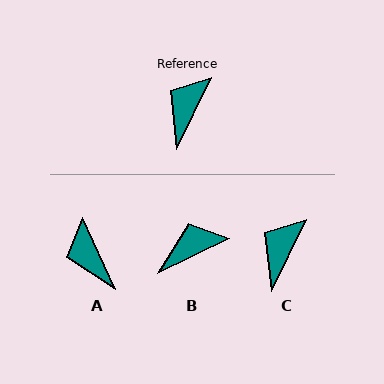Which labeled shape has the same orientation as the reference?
C.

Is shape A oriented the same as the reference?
No, it is off by about 51 degrees.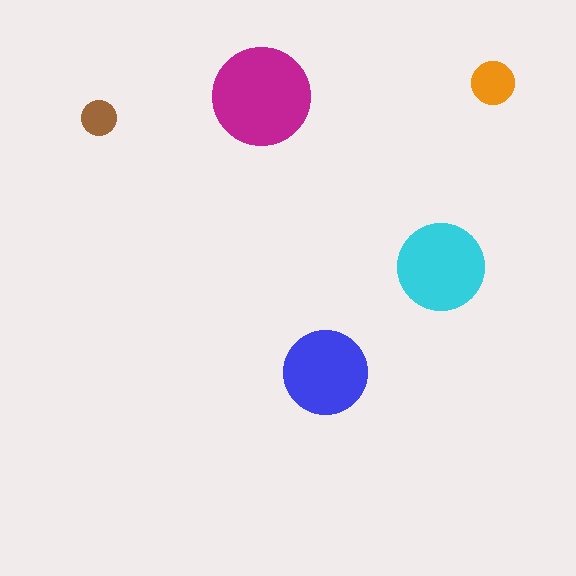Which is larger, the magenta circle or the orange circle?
The magenta one.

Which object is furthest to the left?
The brown circle is leftmost.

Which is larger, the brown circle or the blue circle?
The blue one.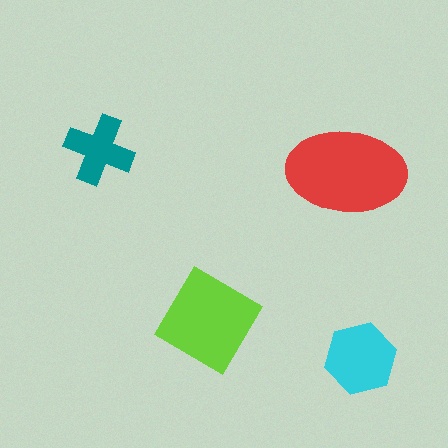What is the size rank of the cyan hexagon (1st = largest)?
3rd.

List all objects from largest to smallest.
The red ellipse, the lime diamond, the cyan hexagon, the teal cross.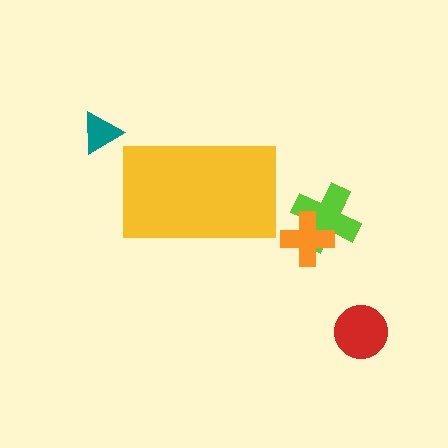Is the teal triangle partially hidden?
No, the teal triangle is fully visible.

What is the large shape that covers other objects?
A yellow rectangle.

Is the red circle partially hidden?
No, the red circle is fully visible.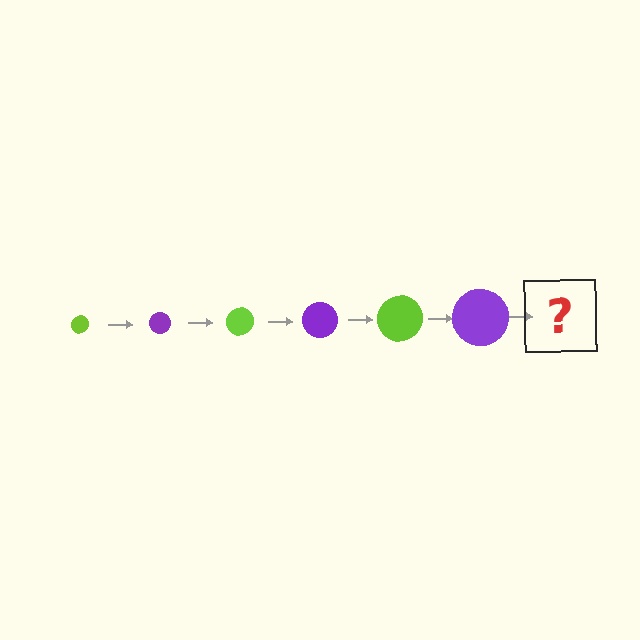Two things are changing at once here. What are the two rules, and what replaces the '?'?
The two rules are that the circle grows larger each step and the color cycles through lime and purple. The '?' should be a lime circle, larger than the previous one.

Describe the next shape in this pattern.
It should be a lime circle, larger than the previous one.